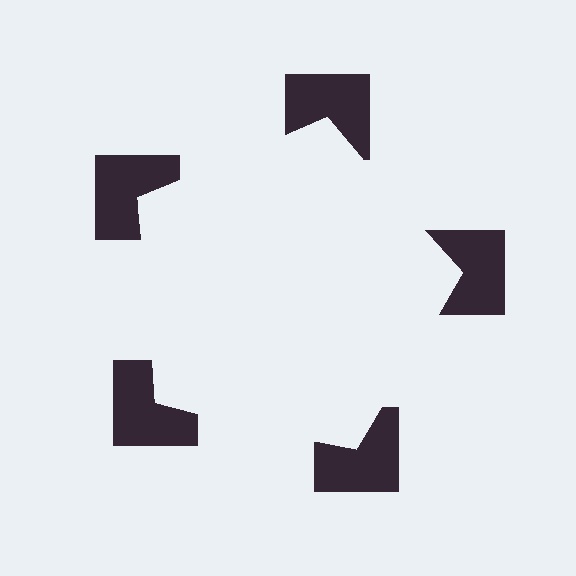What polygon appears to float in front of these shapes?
An illusory pentagon — its edges are inferred from the aligned wedge cuts in the notched squares, not physically drawn.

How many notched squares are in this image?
There are 5 — one at each vertex of the illusory pentagon.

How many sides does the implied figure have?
5 sides.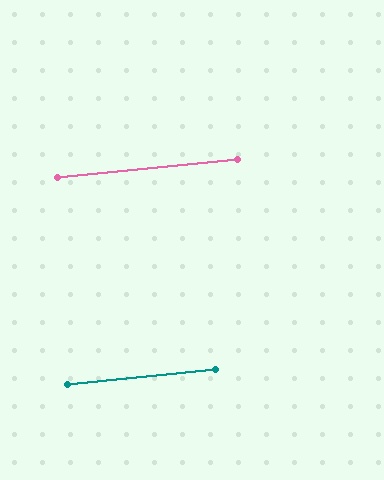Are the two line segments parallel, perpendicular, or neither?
Parallel — their directions differ by only 0.1°.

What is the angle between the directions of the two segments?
Approximately 0 degrees.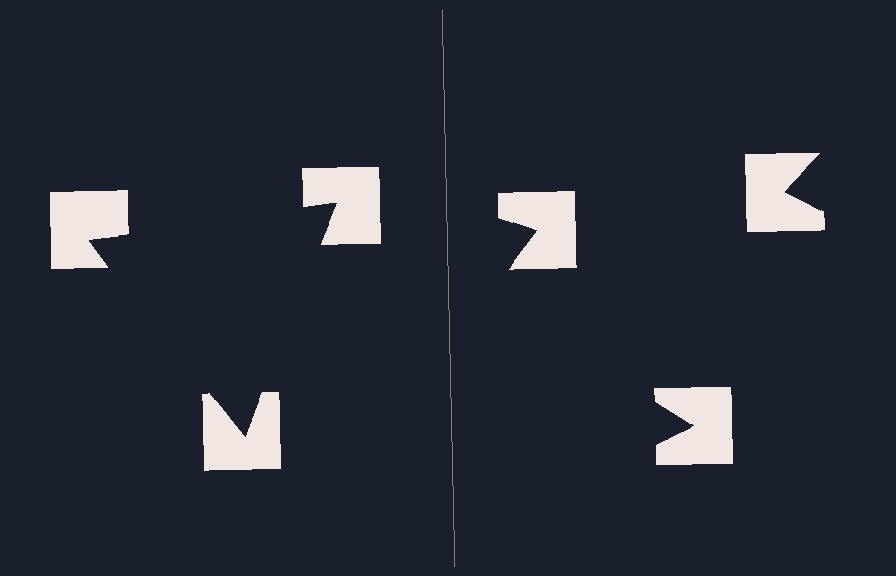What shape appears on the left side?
An illusory triangle.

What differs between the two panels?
The notched squares are positioned identically on both sides; only the wedge orientations differ. On the left they align to a triangle; on the right they are misaligned.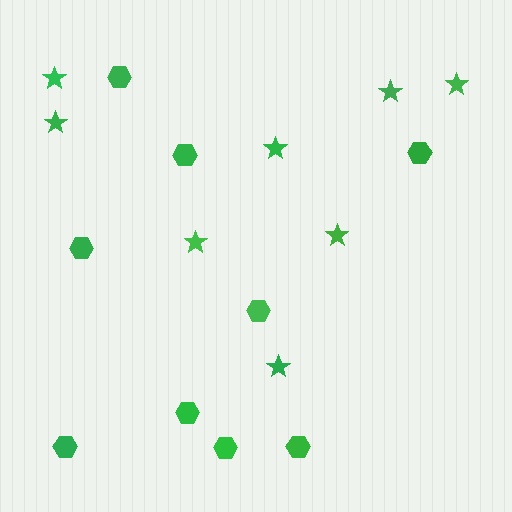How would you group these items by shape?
There are 2 groups: one group of stars (8) and one group of hexagons (9).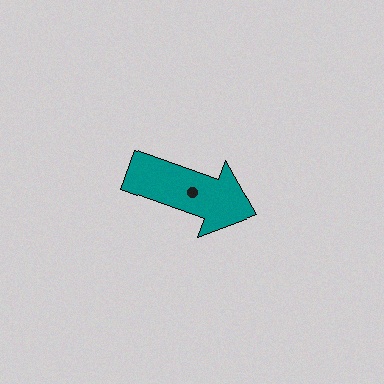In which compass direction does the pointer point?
East.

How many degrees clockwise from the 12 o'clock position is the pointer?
Approximately 110 degrees.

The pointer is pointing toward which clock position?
Roughly 4 o'clock.